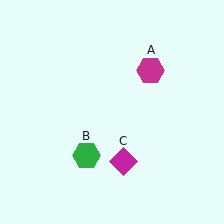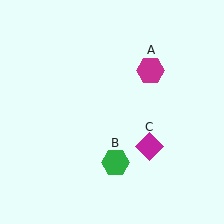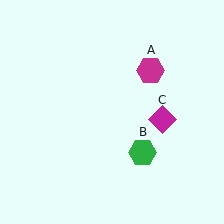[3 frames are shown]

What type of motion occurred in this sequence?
The green hexagon (object B), magenta diamond (object C) rotated counterclockwise around the center of the scene.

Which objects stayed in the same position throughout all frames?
Magenta hexagon (object A) remained stationary.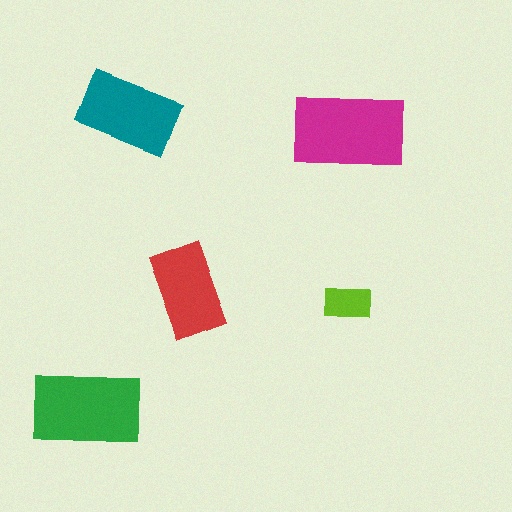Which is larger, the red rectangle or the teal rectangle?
The teal one.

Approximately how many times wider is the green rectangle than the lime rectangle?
About 2.5 times wider.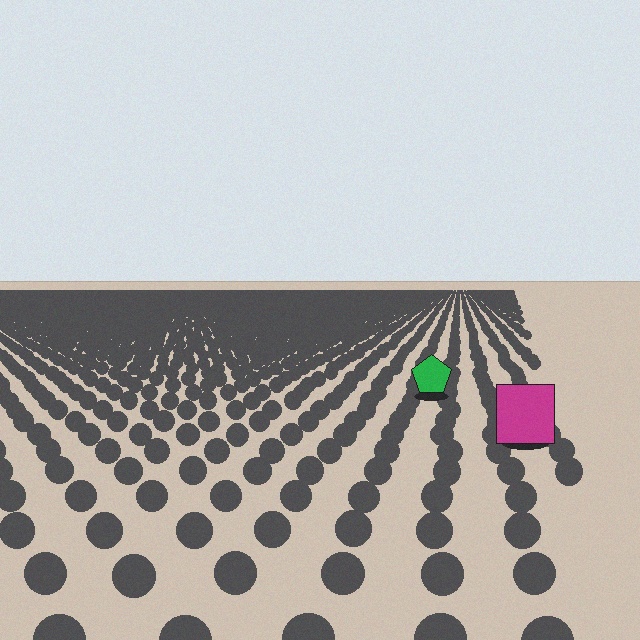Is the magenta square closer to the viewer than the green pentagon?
Yes. The magenta square is closer — you can tell from the texture gradient: the ground texture is coarser near it.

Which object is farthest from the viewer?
The green pentagon is farthest from the viewer. It appears smaller and the ground texture around it is denser.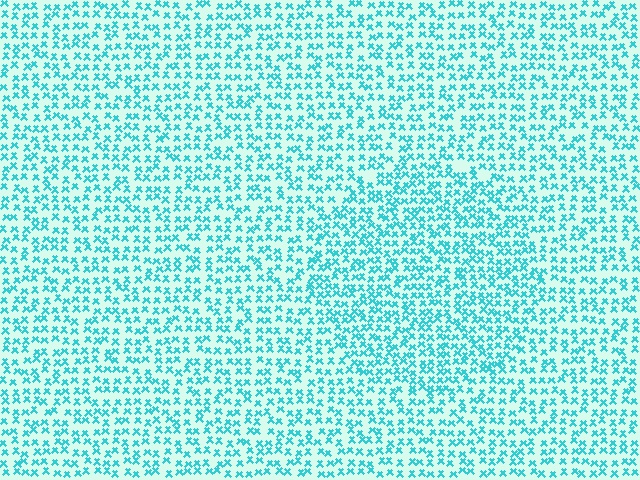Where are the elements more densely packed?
The elements are more densely packed inside the circle boundary.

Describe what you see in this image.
The image contains small cyan elements arranged at two different densities. A circle-shaped region is visible where the elements are more densely packed than the surrounding area.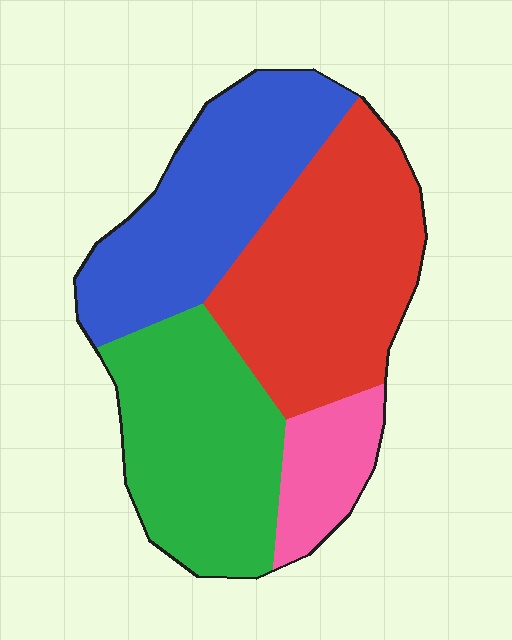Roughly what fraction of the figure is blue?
Blue covers around 30% of the figure.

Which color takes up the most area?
Red, at roughly 35%.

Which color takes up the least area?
Pink, at roughly 10%.